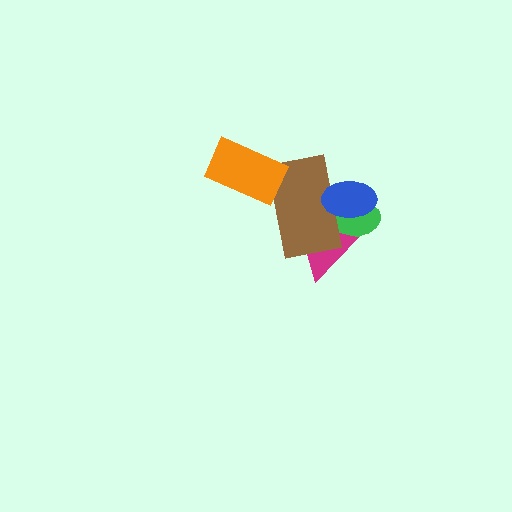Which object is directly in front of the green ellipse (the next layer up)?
The magenta triangle is directly in front of the green ellipse.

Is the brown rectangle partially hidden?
Yes, it is partially covered by another shape.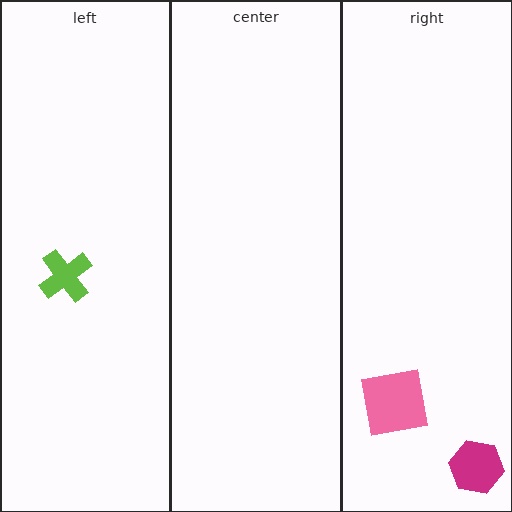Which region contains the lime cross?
The left region.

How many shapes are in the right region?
2.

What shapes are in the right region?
The magenta hexagon, the pink square.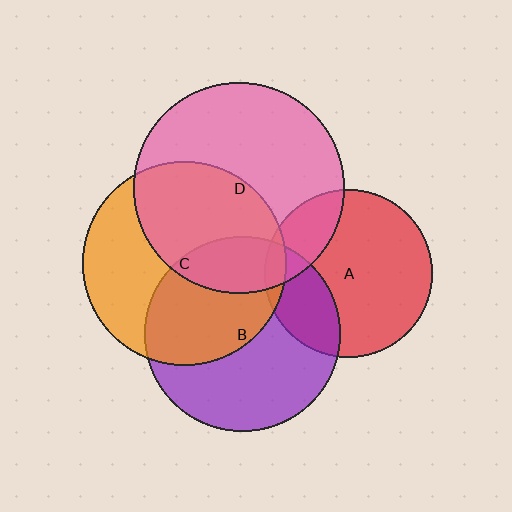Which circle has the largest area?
Circle D (pink).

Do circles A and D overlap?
Yes.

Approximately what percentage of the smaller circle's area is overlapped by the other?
Approximately 20%.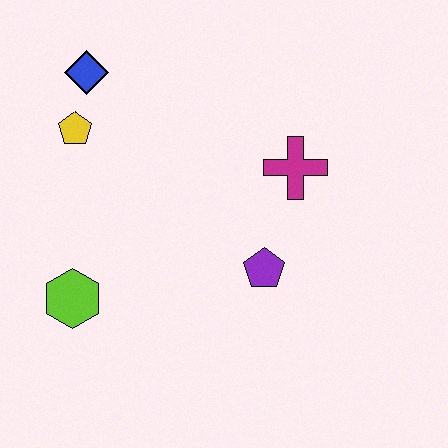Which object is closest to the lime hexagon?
The yellow pentagon is closest to the lime hexagon.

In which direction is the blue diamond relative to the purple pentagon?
The blue diamond is above the purple pentagon.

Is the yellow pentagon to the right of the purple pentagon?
No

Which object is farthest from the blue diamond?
The purple pentagon is farthest from the blue diamond.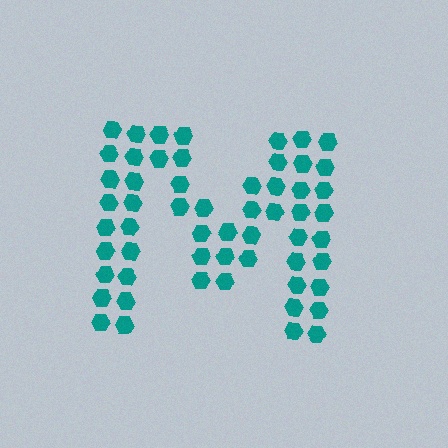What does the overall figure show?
The overall figure shows the letter M.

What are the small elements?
The small elements are hexagons.